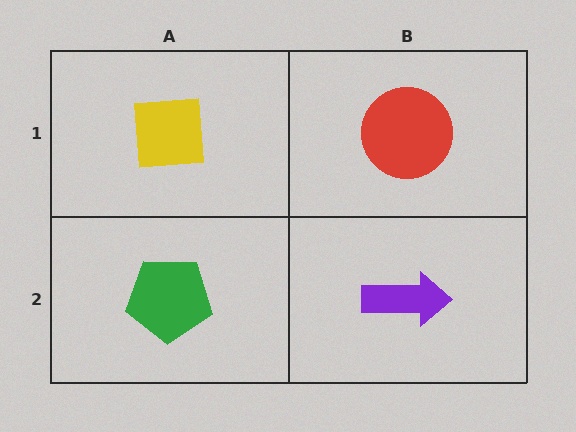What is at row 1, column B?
A red circle.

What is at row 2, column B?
A purple arrow.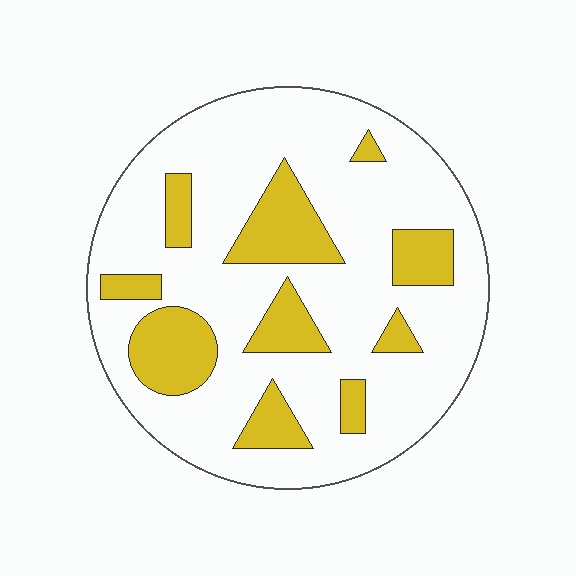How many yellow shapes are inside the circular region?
10.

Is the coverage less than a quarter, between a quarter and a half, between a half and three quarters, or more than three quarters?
Less than a quarter.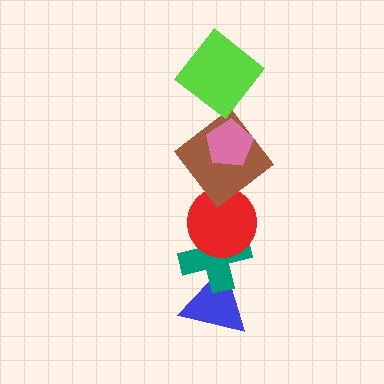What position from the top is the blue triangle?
The blue triangle is 6th from the top.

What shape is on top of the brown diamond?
The pink pentagon is on top of the brown diamond.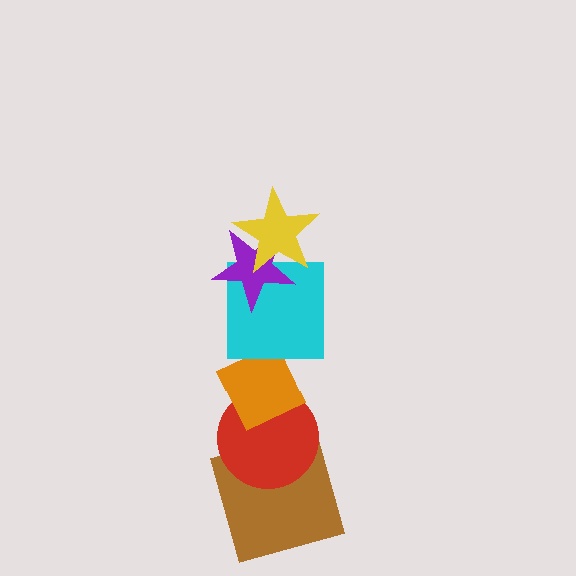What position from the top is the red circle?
The red circle is 5th from the top.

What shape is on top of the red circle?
The orange diamond is on top of the red circle.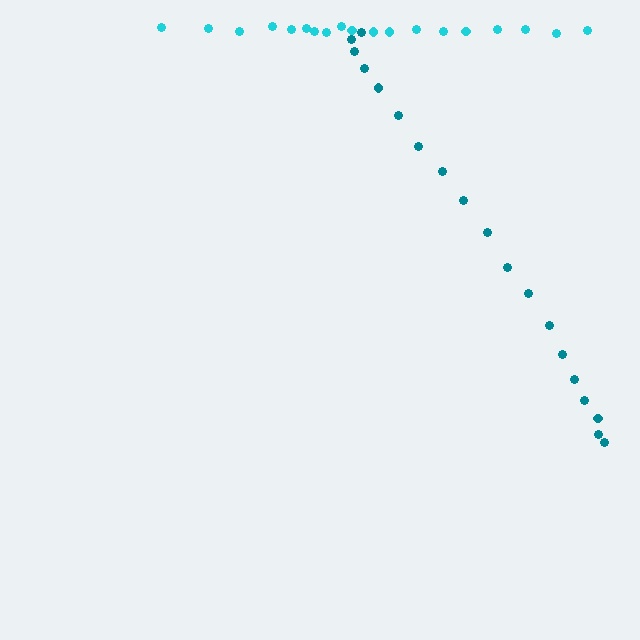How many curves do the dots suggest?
There are 2 distinct paths.